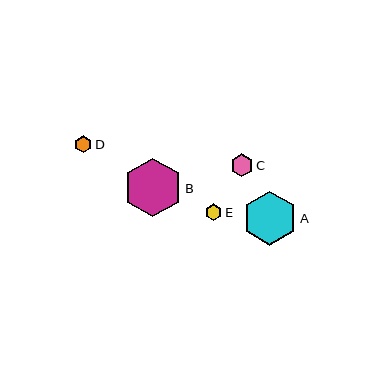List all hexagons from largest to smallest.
From largest to smallest: B, A, C, E, D.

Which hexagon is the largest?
Hexagon B is the largest with a size of approximately 59 pixels.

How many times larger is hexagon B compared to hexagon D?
Hexagon B is approximately 3.4 times the size of hexagon D.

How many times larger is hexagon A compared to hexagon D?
Hexagon A is approximately 3.2 times the size of hexagon D.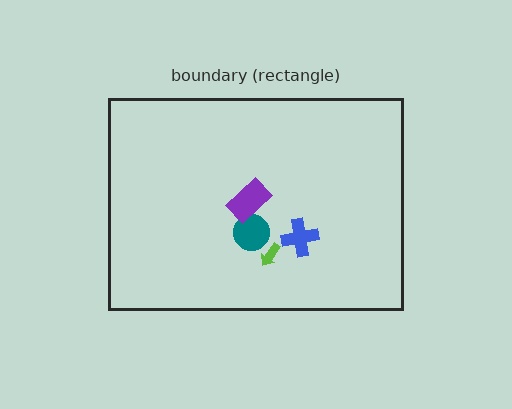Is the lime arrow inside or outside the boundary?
Inside.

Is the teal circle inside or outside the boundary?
Inside.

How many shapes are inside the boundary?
4 inside, 0 outside.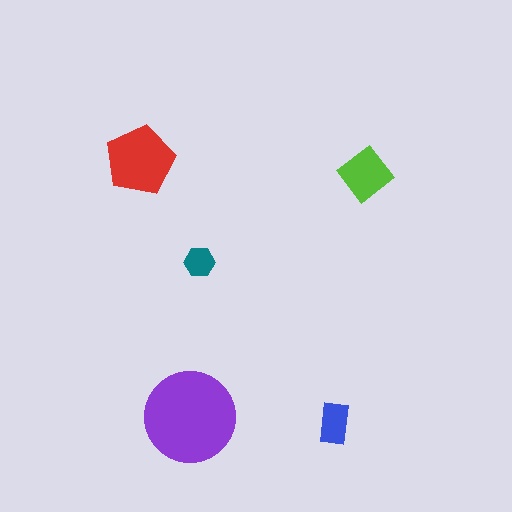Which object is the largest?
The purple circle.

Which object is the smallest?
The teal hexagon.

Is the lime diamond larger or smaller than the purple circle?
Smaller.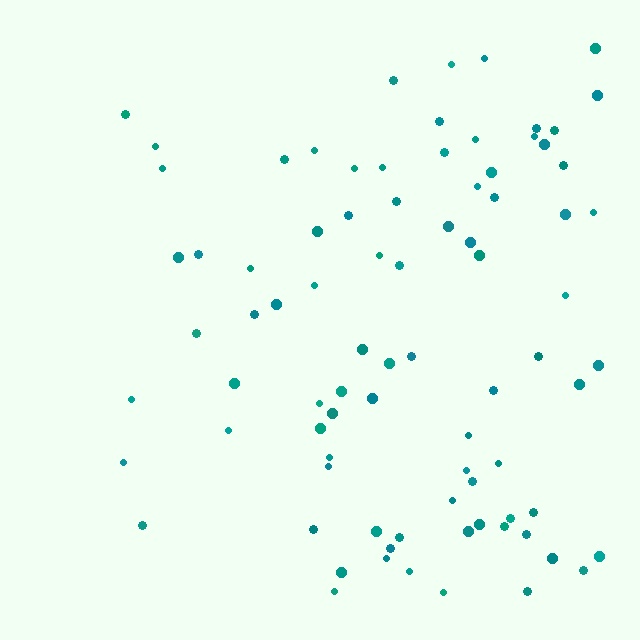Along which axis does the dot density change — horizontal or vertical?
Horizontal.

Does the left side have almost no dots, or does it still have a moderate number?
Still a moderate number, just noticeably fewer than the right.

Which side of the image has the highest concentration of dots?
The right.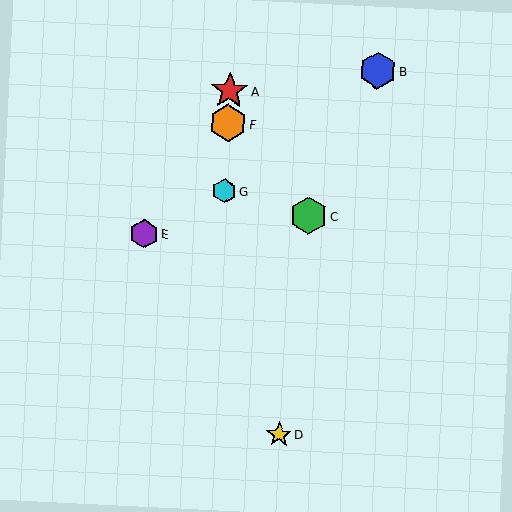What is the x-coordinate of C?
Object C is at x≈309.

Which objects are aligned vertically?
Objects A, F, G are aligned vertically.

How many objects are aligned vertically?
3 objects (A, F, G) are aligned vertically.